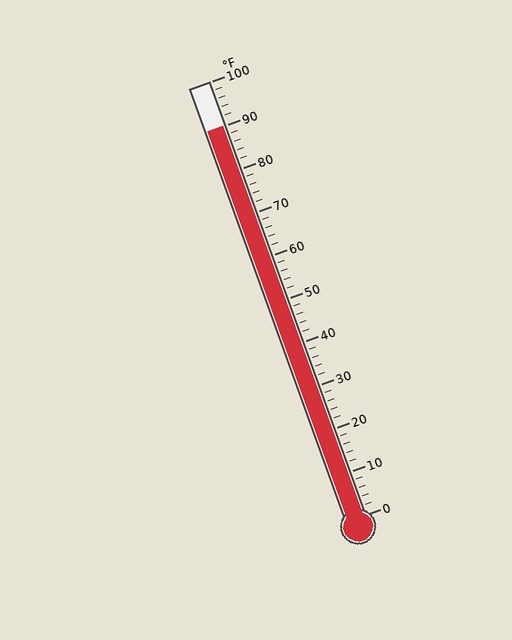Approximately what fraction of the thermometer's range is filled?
The thermometer is filled to approximately 90% of its range.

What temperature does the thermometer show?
The thermometer shows approximately 90°F.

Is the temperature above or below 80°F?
The temperature is above 80°F.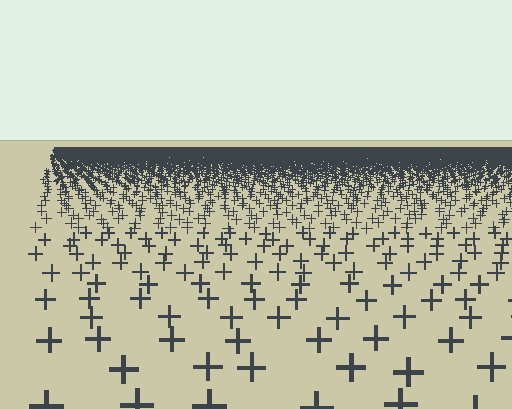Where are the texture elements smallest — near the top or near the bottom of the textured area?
Near the top.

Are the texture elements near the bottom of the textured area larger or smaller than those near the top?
Larger. Near the bottom, elements are closer to the viewer and appear at a bigger on-screen size.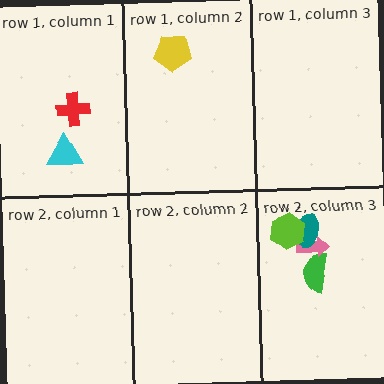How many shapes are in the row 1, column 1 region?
2.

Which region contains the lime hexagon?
The row 2, column 3 region.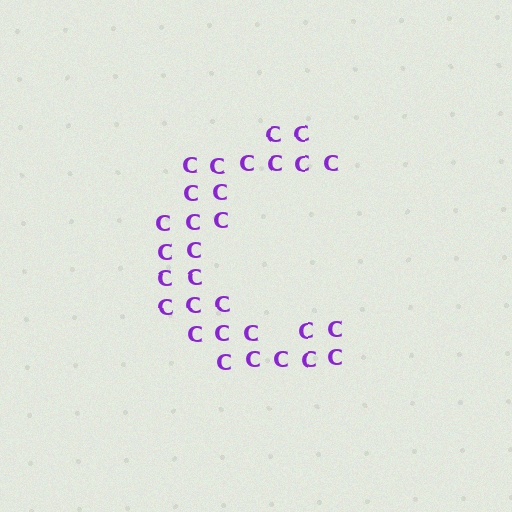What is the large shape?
The large shape is the letter C.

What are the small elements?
The small elements are letter C's.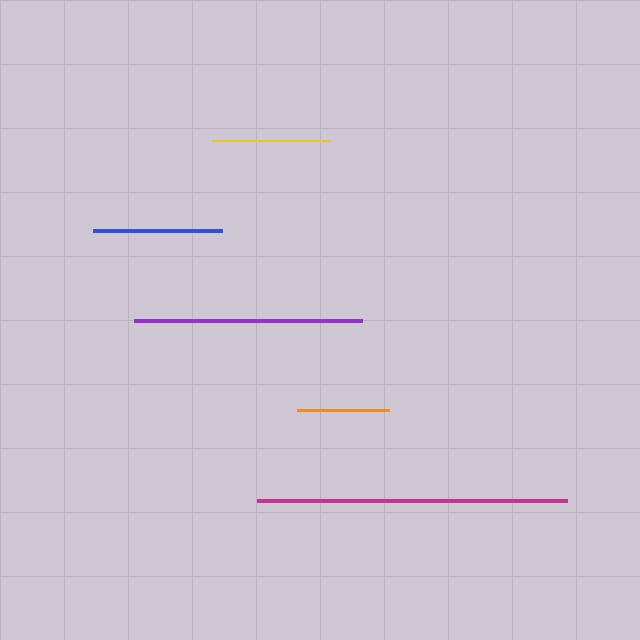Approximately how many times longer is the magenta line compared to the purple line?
The magenta line is approximately 1.4 times the length of the purple line.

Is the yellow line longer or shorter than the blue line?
The blue line is longer than the yellow line.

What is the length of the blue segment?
The blue segment is approximately 130 pixels long.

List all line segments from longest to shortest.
From longest to shortest: magenta, purple, blue, yellow, orange.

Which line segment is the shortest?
The orange line is the shortest at approximately 93 pixels.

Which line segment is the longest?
The magenta line is the longest at approximately 310 pixels.